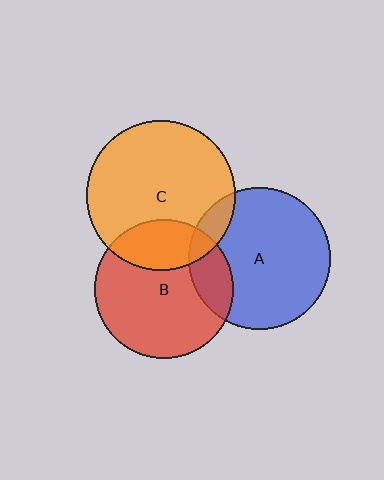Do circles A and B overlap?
Yes.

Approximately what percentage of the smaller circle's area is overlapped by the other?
Approximately 20%.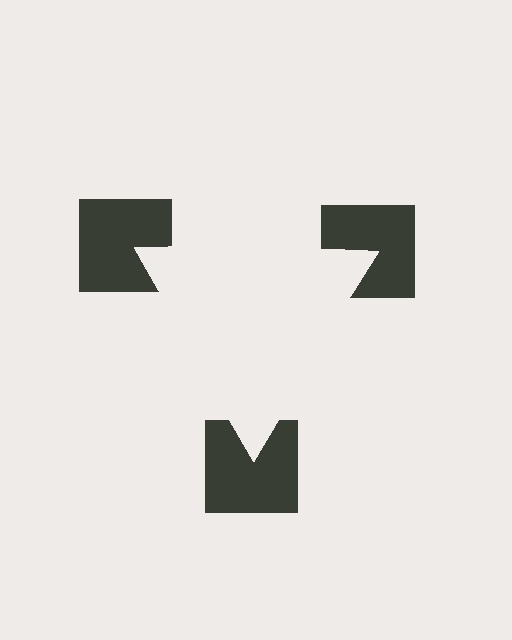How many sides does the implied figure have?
3 sides.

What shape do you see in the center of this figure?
An illusory triangle — its edges are inferred from the aligned wedge cuts in the notched squares, not physically drawn.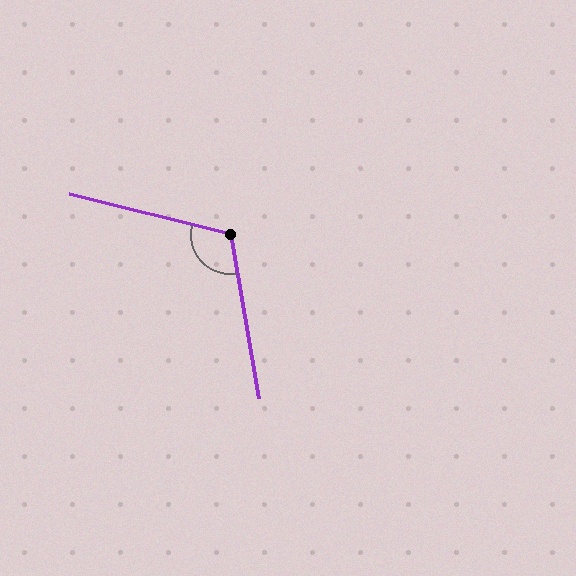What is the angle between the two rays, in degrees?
Approximately 114 degrees.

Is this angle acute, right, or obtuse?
It is obtuse.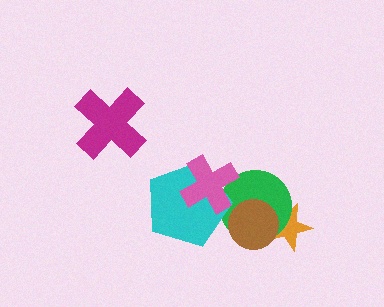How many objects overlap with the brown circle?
2 objects overlap with the brown circle.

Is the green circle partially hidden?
Yes, it is partially covered by another shape.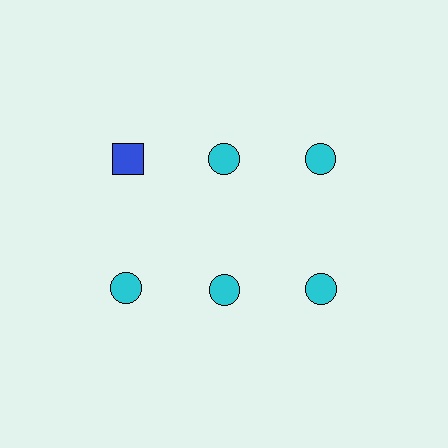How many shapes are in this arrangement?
There are 6 shapes arranged in a grid pattern.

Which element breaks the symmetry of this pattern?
The blue square in the top row, leftmost column breaks the symmetry. All other shapes are cyan circles.